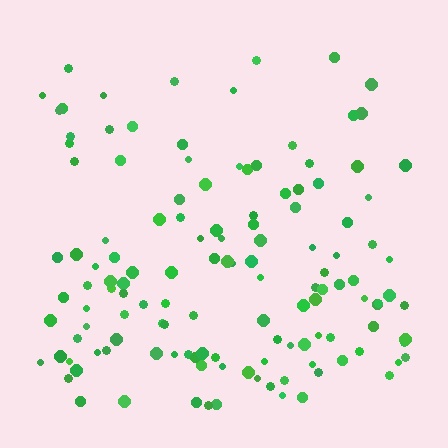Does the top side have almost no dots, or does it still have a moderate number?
Still a moderate number, just noticeably fewer than the bottom.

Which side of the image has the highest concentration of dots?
The bottom.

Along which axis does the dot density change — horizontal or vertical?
Vertical.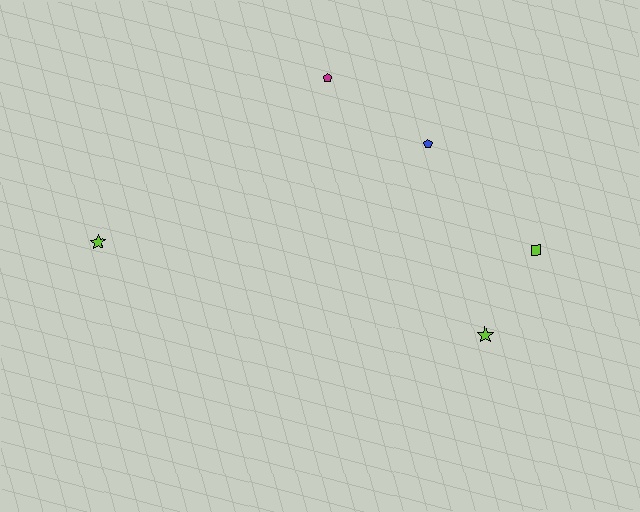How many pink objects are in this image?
There are no pink objects.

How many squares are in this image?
There is 1 square.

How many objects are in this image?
There are 5 objects.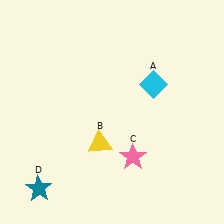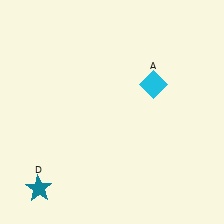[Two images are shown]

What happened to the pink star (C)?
The pink star (C) was removed in Image 2. It was in the bottom-right area of Image 1.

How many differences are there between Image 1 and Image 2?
There are 2 differences between the two images.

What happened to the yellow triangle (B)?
The yellow triangle (B) was removed in Image 2. It was in the bottom-left area of Image 1.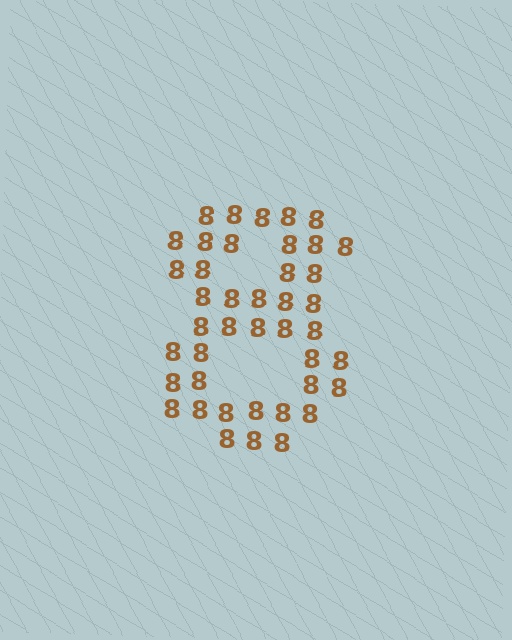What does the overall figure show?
The overall figure shows the digit 8.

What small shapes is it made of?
It is made of small digit 8's.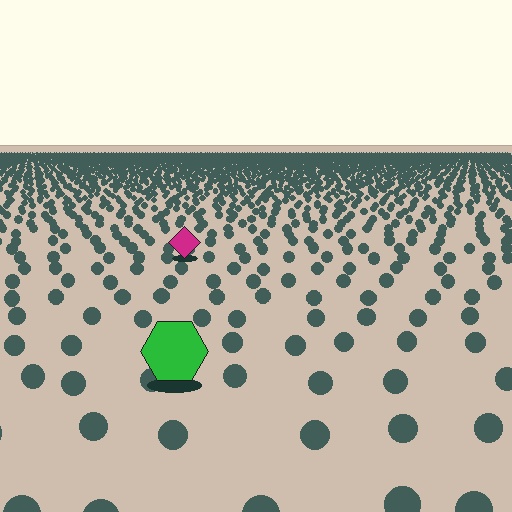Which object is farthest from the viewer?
The magenta diamond is farthest from the viewer. It appears smaller and the ground texture around it is denser.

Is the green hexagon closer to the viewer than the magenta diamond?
Yes. The green hexagon is closer — you can tell from the texture gradient: the ground texture is coarser near it.